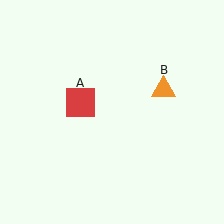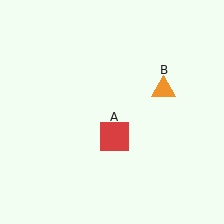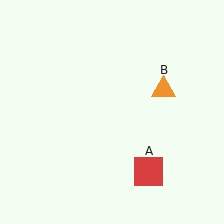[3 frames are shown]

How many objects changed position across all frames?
1 object changed position: red square (object A).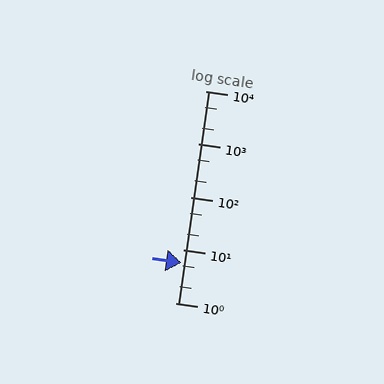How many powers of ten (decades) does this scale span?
The scale spans 4 decades, from 1 to 10000.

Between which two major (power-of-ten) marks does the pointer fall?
The pointer is between 1 and 10.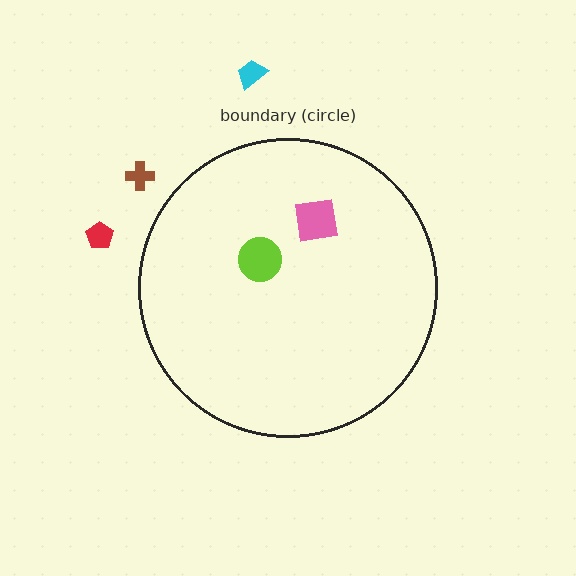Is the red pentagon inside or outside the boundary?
Outside.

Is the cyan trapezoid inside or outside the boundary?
Outside.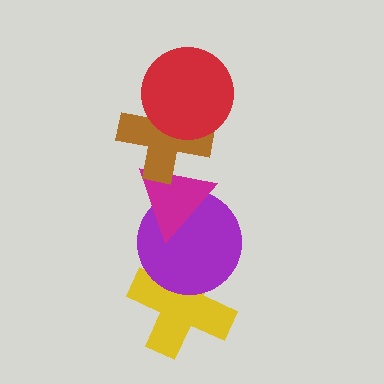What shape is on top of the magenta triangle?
The brown cross is on top of the magenta triangle.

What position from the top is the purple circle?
The purple circle is 4th from the top.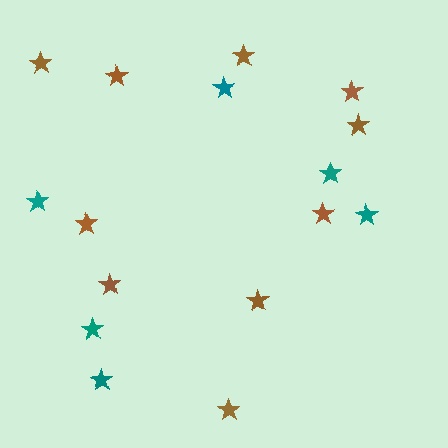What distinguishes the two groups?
There are 2 groups: one group of brown stars (10) and one group of teal stars (6).